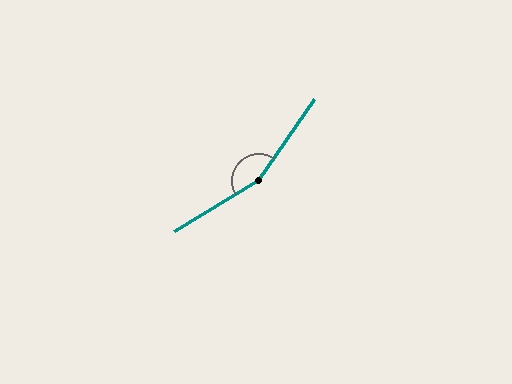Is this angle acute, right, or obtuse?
It is obtuse.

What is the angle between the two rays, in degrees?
Approximately 155 degrees.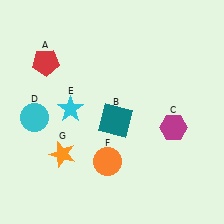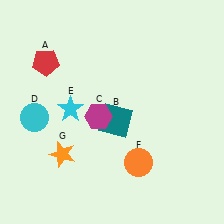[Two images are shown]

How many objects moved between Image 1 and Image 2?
2 objects moved between the two images.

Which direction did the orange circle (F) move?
The orange circle (F) moved right.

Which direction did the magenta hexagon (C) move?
The magenta hexagon (C) moved left.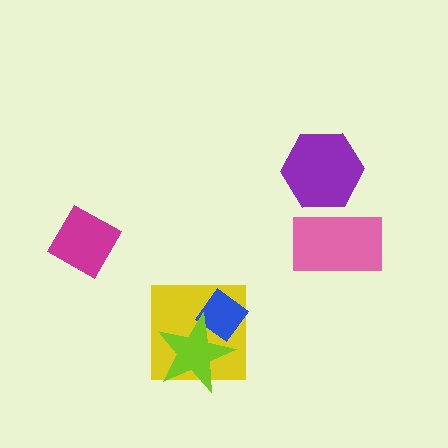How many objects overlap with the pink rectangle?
1 object overlaps with the pink rectangle.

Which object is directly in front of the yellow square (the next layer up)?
The blue diamond is directly in front of the yellow square.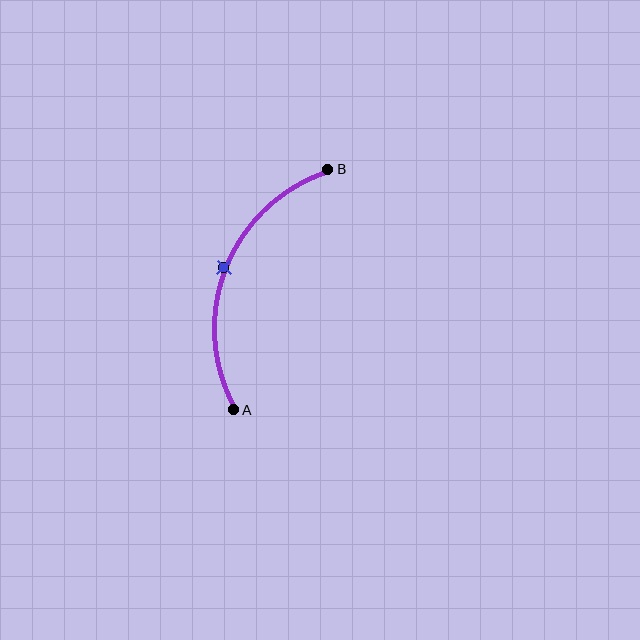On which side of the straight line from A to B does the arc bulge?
The arc bulges to the left of the straight line connecting A and B.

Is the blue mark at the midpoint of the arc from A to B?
Yes. The blue mark lies on the arc at equal arc-length from both A and B — it is the arc midpoint.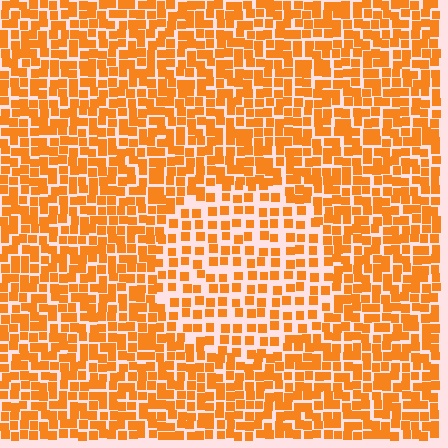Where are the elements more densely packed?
The elements are more densely packed outside the circle boundary.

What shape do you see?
I see a circle.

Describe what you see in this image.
The image contains small orange elements arranged at two different densities. A circle-shaped region is visible where the elements are less densely packed than the surrounding area.